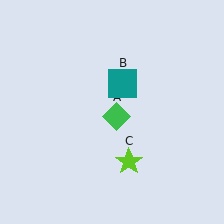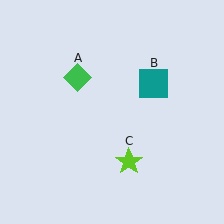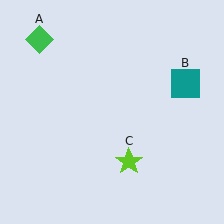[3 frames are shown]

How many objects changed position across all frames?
2 objects changed position: green diamond (object A), teal square (object B).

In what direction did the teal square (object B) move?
The teal square (object B) moved right.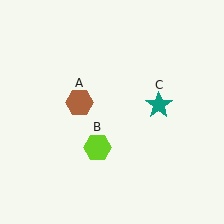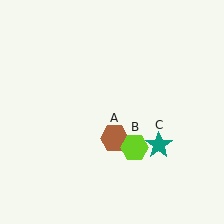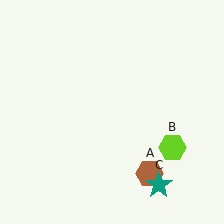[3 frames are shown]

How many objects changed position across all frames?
3 objects changed position: brown hexagon (object A), lime hexagon (object B), teal star (object C).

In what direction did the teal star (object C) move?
The teal star (object C) moved down.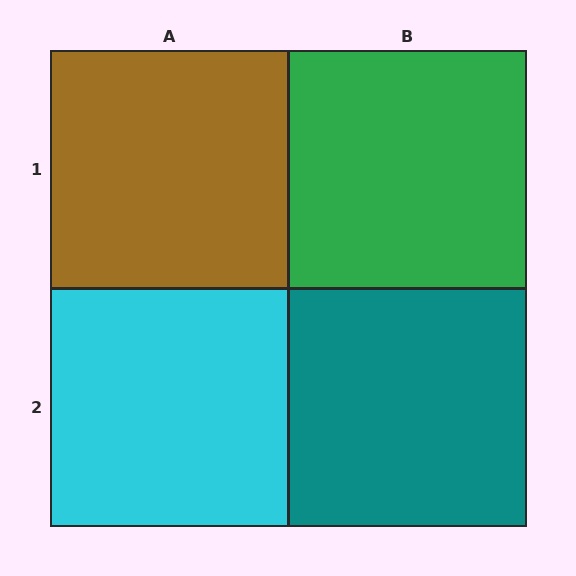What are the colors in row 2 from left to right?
Cyan, teal.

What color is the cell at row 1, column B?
Green.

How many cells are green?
1 cell is green.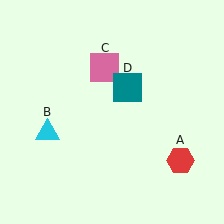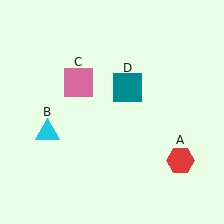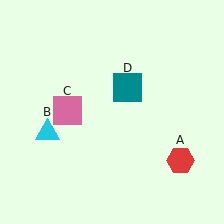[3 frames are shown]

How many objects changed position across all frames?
1 object changed position: pink square (object C).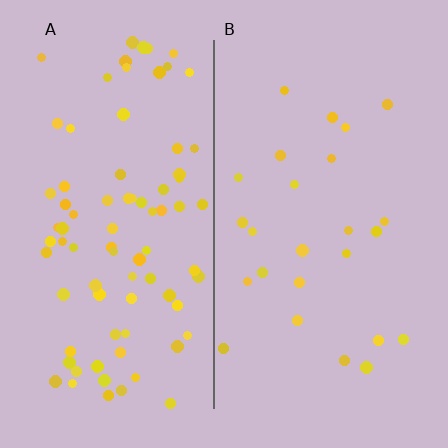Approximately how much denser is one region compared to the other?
Approximately 3.2× — region A over region B.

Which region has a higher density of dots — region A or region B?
A (the left).